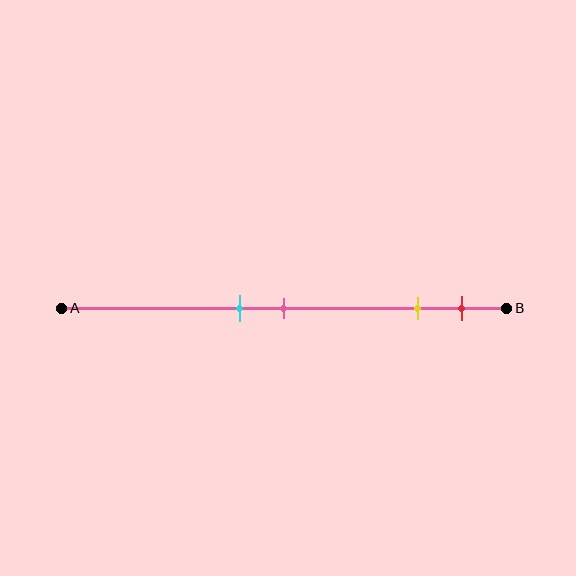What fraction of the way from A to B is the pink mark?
The pink mark is approximately 50% (0.5) of the way from A to B.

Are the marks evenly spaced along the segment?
No, the marks are not evenly spaced.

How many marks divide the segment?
There are 4 marks dividing the segment.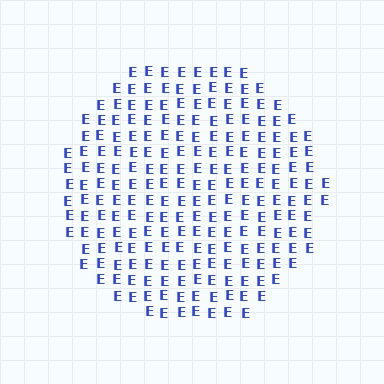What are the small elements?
The small elements are letter E's.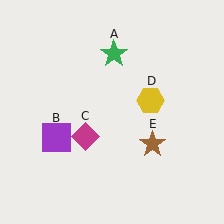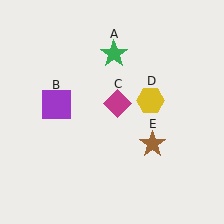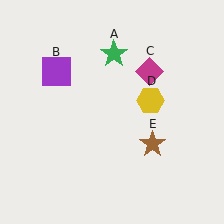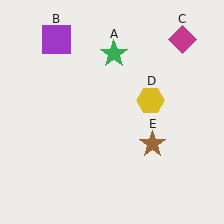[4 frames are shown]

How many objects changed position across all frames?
2 objects changed position: purple square (object B), magenta diamond (object C).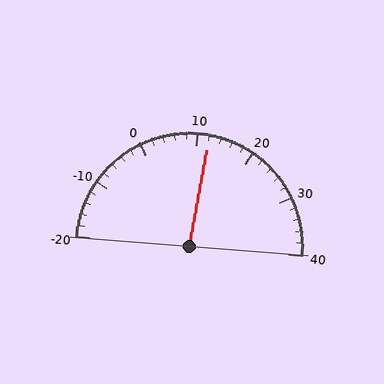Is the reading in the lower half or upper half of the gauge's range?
The reading is in the upper half of the range (-20 to 40).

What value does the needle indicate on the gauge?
The needle indicates approximately 12.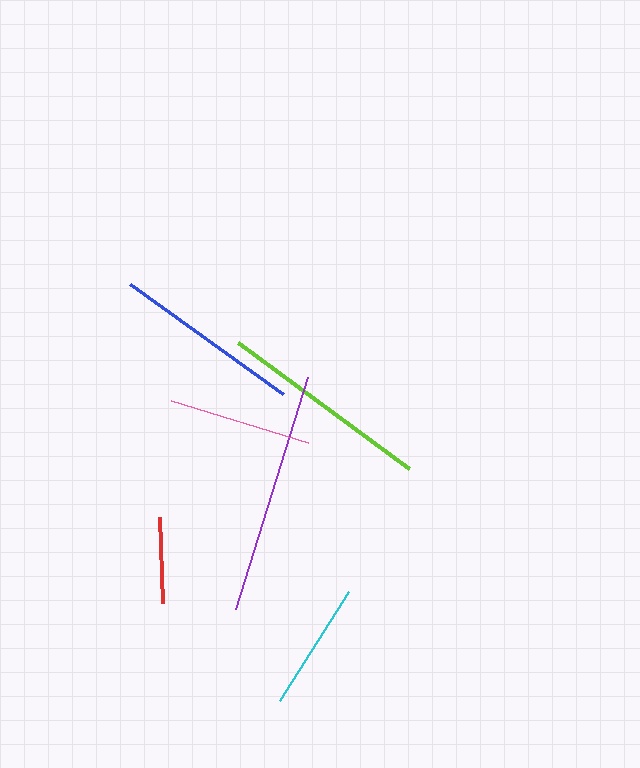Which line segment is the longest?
The purple line is the longest at approximately 242 pixels.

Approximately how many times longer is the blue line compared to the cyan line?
The blue line is approximately 1.5 times the length of the cyan line.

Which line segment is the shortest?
The red line is the shortest at approximately 86 pixels.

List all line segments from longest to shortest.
From longest to shortest: purple, lime, blue, pink, cyan, red.